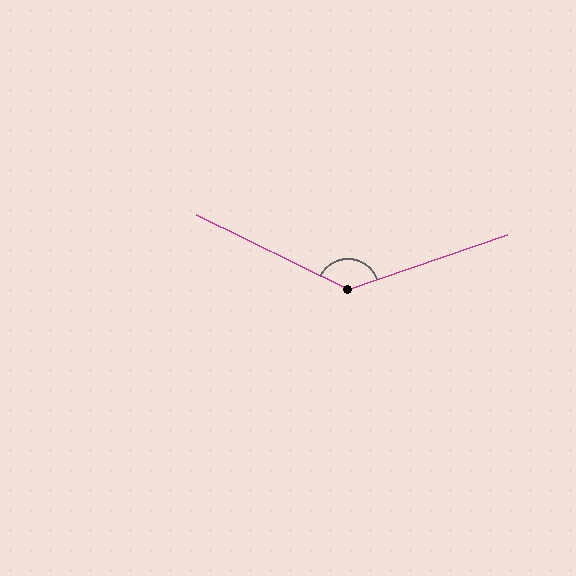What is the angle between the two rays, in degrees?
Approximately 135 degrees.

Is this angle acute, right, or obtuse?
It is obtuse.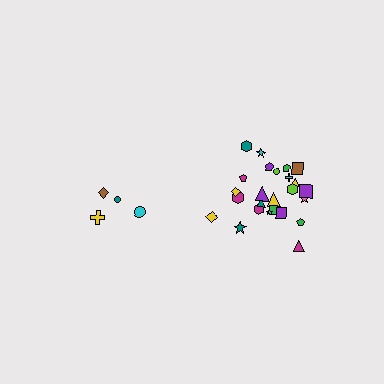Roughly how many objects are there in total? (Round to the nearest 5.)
Roughly 30 objects in total.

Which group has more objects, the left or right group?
The right group.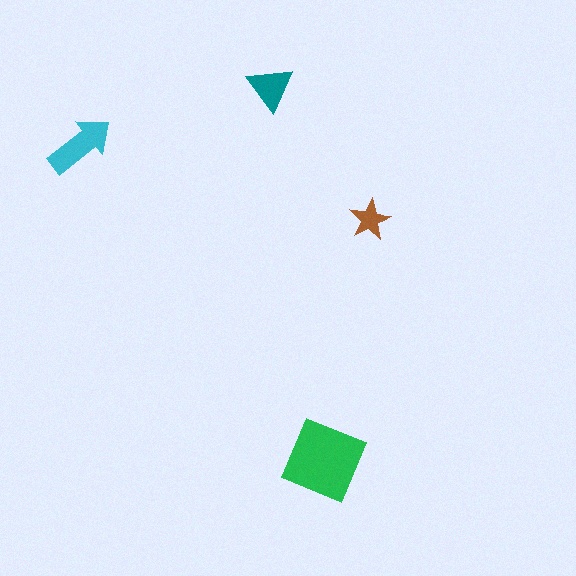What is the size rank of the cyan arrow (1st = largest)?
2nd.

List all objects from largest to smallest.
The green diamond, the cyan arrow, the teal triangle, the brown star.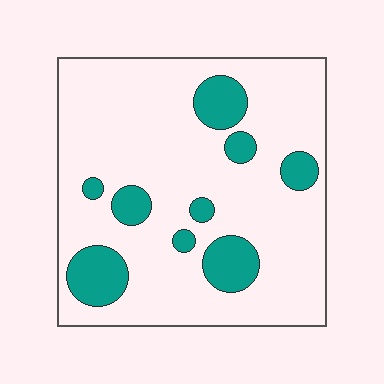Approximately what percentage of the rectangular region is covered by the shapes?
Approximately 20%.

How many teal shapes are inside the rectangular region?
9.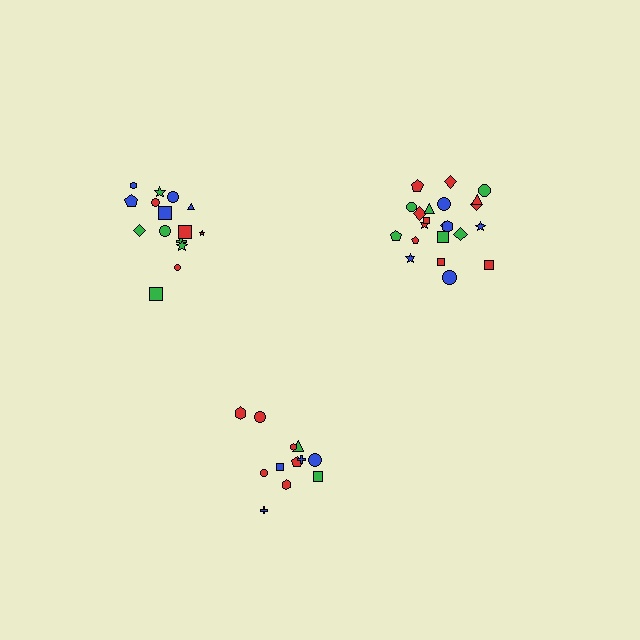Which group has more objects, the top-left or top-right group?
The top-right group.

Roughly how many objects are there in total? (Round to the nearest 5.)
Roughly 50 objects in total.